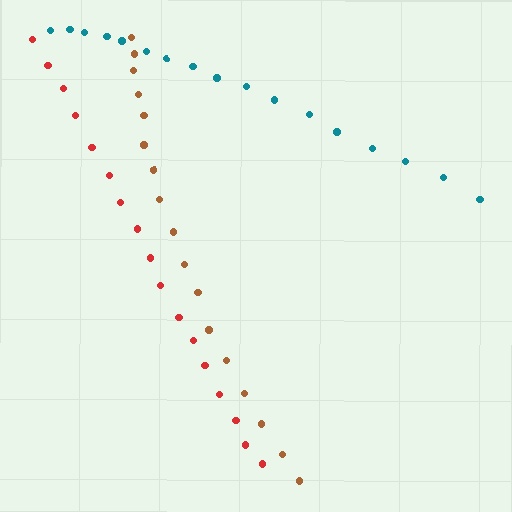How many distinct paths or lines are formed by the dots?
There are 3 distinct paths.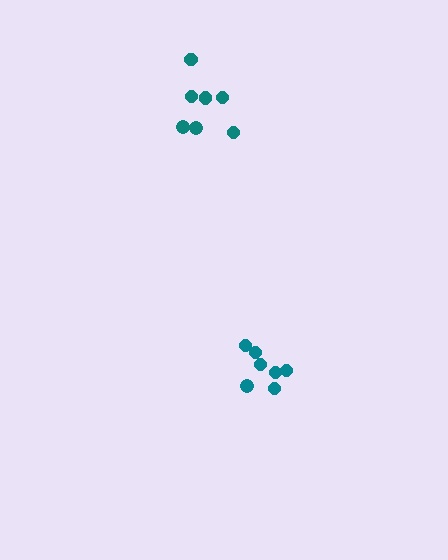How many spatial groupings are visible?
There are 2 spatial groupings.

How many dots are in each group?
Group 1: 7 dots, Group 2: 7 dots (14 total).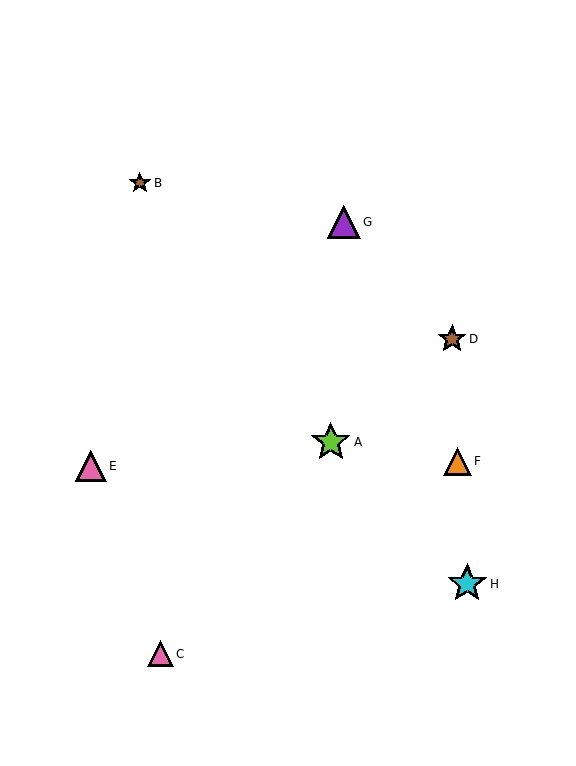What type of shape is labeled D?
Shape D is a brown star.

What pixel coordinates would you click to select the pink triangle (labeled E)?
Click at (91, 466) to select the pink triangle E.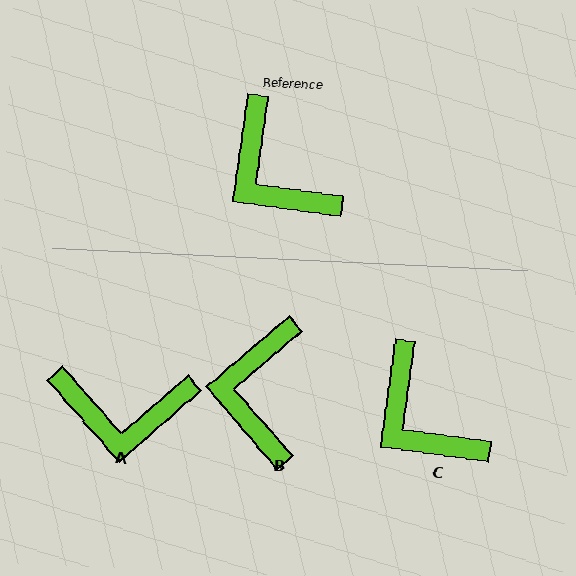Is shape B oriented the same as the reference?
No, it is off by about 41 degrees.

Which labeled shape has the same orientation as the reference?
C.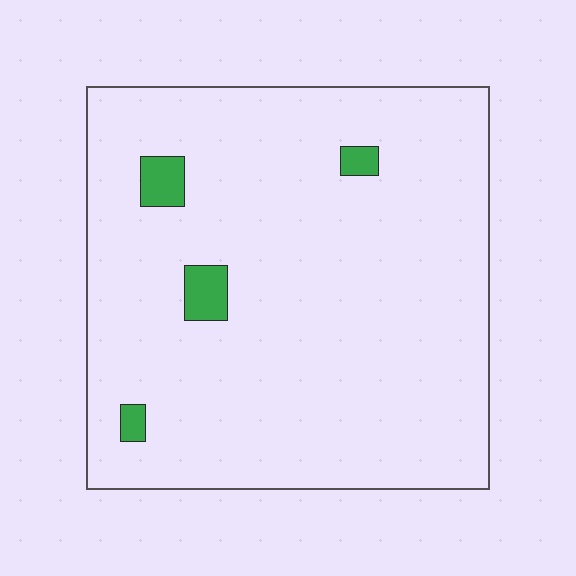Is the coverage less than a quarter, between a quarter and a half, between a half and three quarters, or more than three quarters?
Less than a quarter.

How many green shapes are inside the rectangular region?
4.